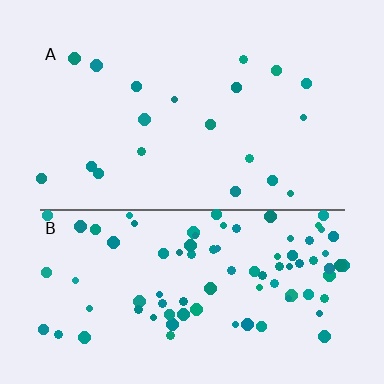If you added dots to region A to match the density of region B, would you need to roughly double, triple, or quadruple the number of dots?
Approximately quadruple.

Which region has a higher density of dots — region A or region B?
B (the bottom).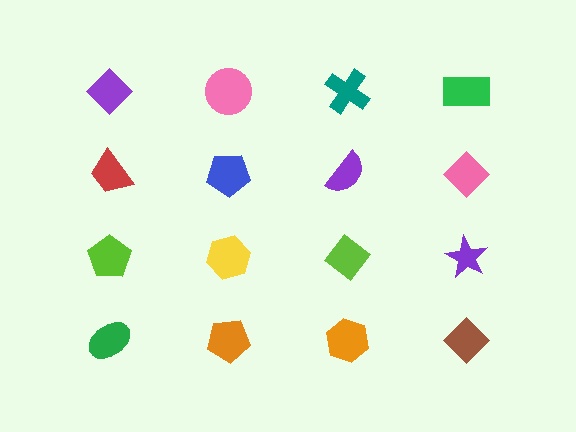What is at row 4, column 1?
A green ellipse.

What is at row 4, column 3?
An orange hexagon.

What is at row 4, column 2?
An orange pentagon.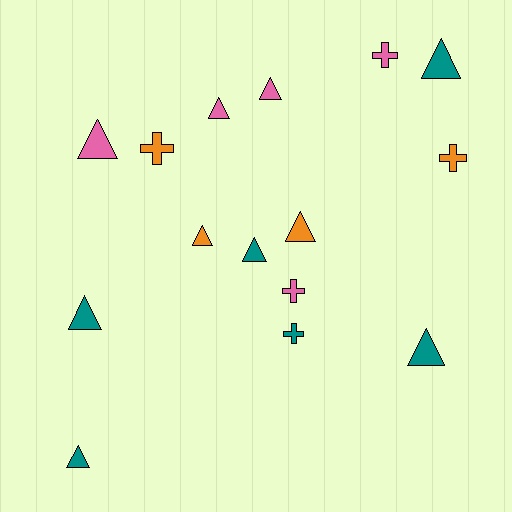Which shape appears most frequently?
Triangle, with 10 objects.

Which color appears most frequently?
Teal, with 6 objects.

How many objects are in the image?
There are 15 objects.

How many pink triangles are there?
There are 3 pink triangles.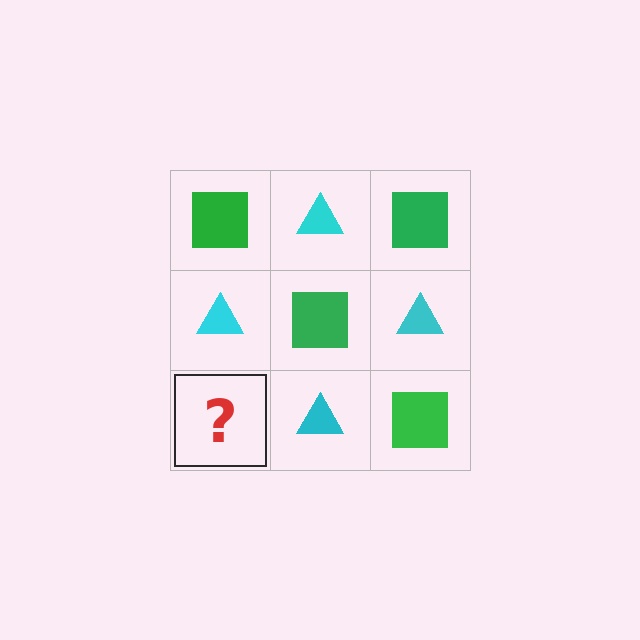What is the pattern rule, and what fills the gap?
The rule is that it alternates green square and cyan triangle in a checkerboard pattern. The gap should be filled with a green square.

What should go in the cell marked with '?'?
The missing cell should contain a green square.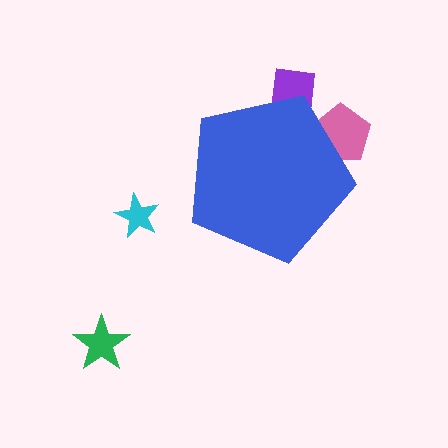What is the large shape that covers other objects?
A blue pentagon.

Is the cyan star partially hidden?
No, the cyan star is fully visible.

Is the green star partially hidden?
No, the green star is fully visible.